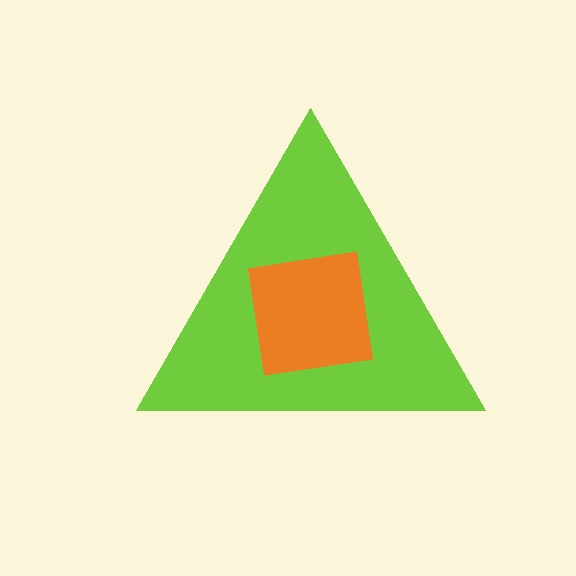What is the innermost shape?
The orange square.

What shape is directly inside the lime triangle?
The orange square.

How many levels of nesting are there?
2.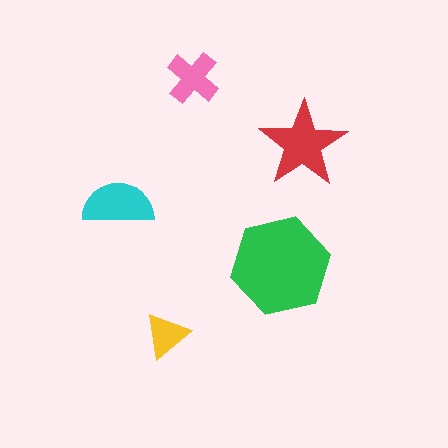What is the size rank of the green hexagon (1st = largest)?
1st.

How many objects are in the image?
There are 5 objects in the image.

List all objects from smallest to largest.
The yellow triangle, the pink cross, the cyan semicircle, the red star, the green hexagon.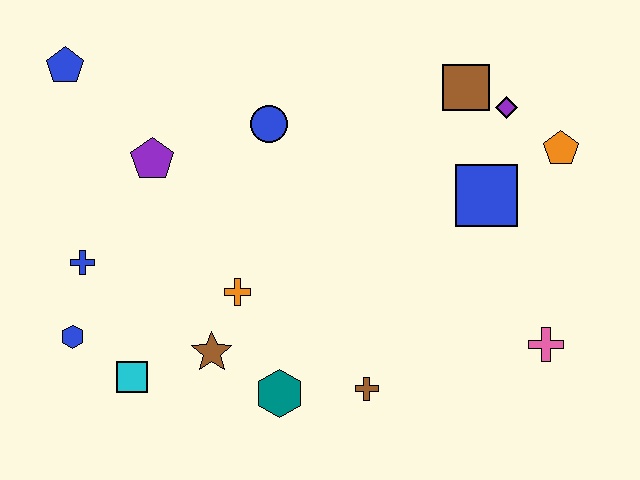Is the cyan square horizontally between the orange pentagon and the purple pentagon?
No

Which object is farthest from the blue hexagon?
The orange pentagon is farthest from the blue hexagon.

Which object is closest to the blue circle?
The purple pentagon is closest to the blue circle.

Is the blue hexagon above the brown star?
Yes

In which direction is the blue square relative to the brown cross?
The blue square is above the brown cross.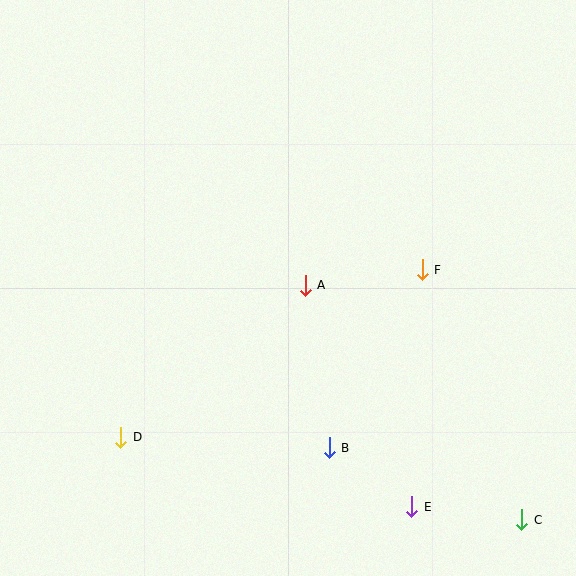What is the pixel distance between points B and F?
The distance between B and F is 201 pixels.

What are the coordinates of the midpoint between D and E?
The midpoint between D and E is at (266, 472).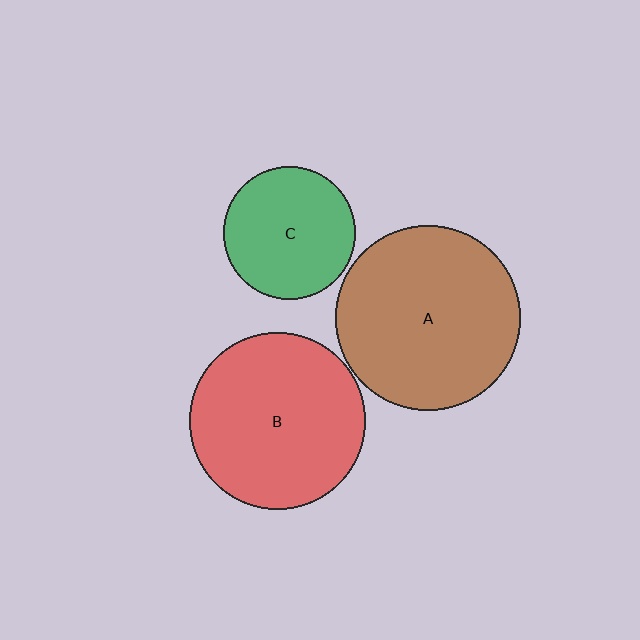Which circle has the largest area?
Circle A (brown).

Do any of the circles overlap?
No, none of the circles overlap.